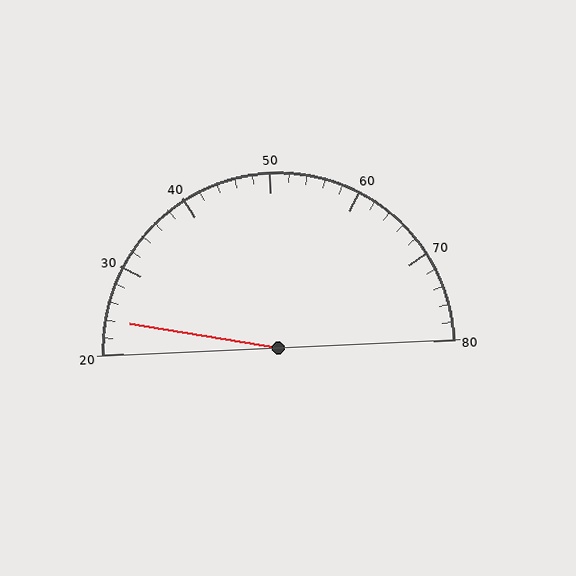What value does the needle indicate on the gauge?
The needle indicates approximately 24.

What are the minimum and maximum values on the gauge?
The gauge ranges from 20 to 80.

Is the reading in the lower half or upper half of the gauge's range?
The reading is in the lower half of the range (20 to 80).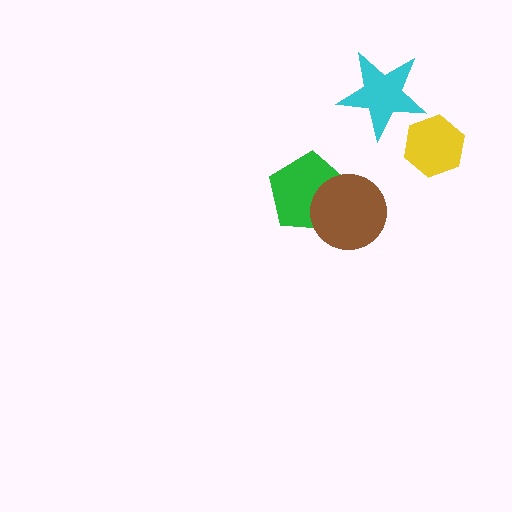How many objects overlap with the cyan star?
0 objects overlap with the cyan star.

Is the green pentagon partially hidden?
Yes, it is partially covered by another shape.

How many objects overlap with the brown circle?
1 object overlaps with the brown circle.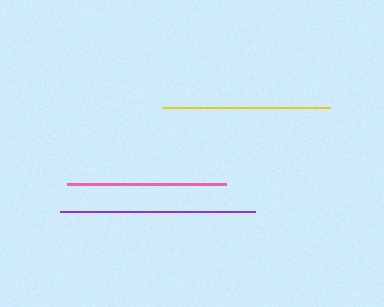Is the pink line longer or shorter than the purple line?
The purple line is longer than the pink line.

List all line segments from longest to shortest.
From longest to shortest: purple, yellow, pink.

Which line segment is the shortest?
The pink line is the shortest at approximately 159 pixels.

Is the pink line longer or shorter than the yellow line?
The yellow line is longer than the pink line.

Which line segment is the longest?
The purple line is the longest at approximately 196 pixels.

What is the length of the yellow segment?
The yellow segment is approximately 168 pixels long.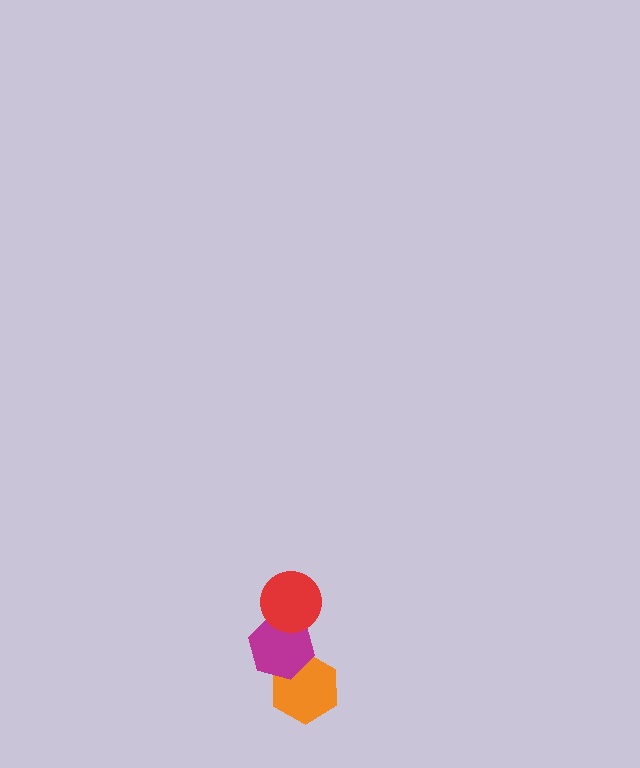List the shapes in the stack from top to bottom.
From top to bottom: the red circle, the magenta hexagon, the orange hexagon.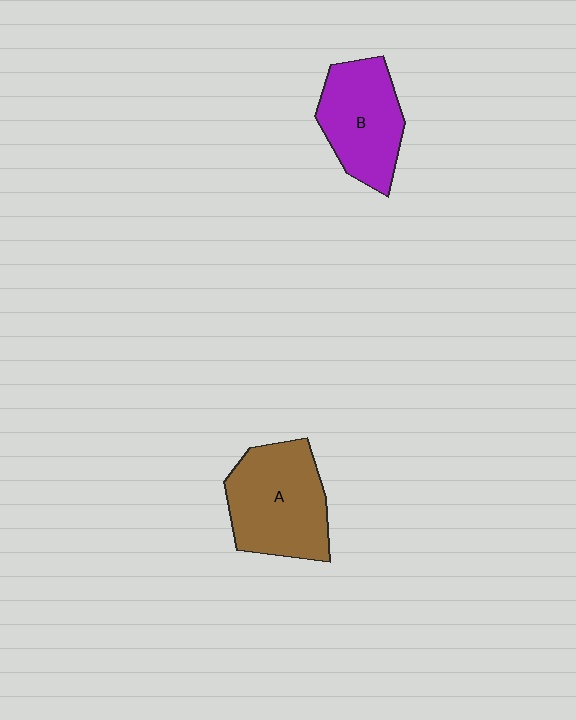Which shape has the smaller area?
Shape B (purple).